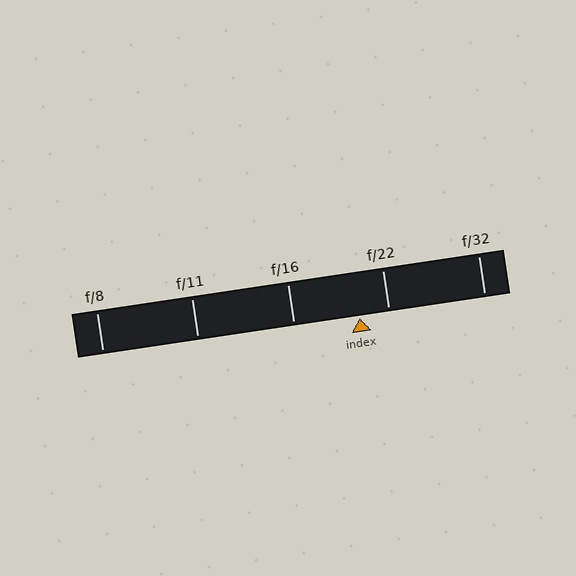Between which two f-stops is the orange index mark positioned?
The index mark is between f/16 and f/22.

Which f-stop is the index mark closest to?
The index mark is closest to f/22.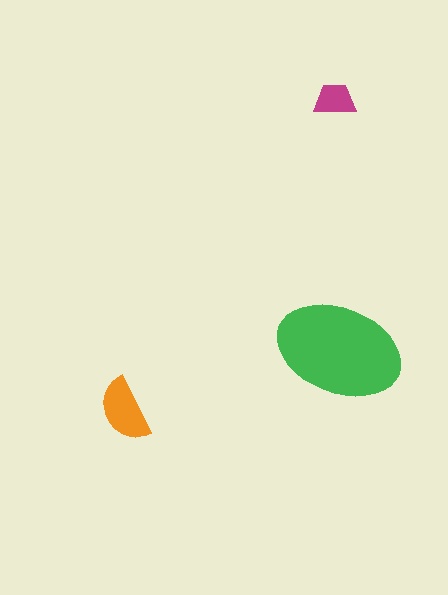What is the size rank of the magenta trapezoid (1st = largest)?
3rd.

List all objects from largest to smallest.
The green ellipse, the orange semicircle, the magenta trapezoid.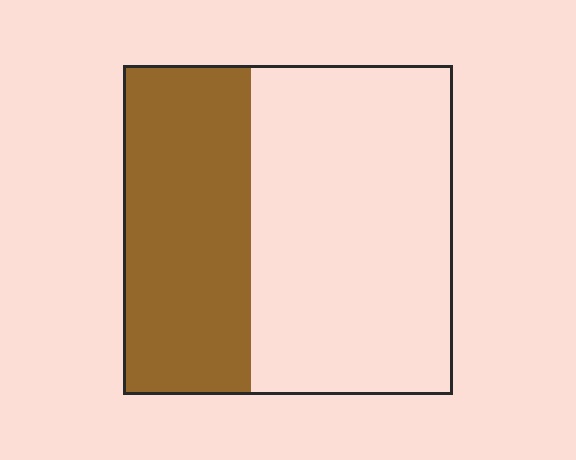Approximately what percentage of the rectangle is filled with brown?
Approximately 40%.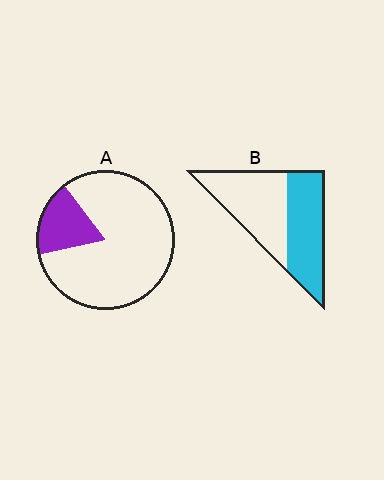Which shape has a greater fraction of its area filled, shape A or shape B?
Shape B.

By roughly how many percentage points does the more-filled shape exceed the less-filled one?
By roughly 30 percentage points (B over A).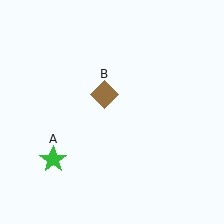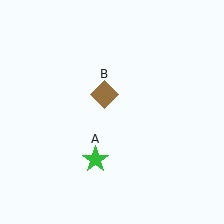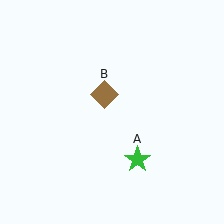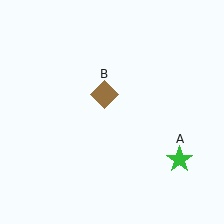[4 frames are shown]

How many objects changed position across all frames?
1 object changed position: green star (object A).